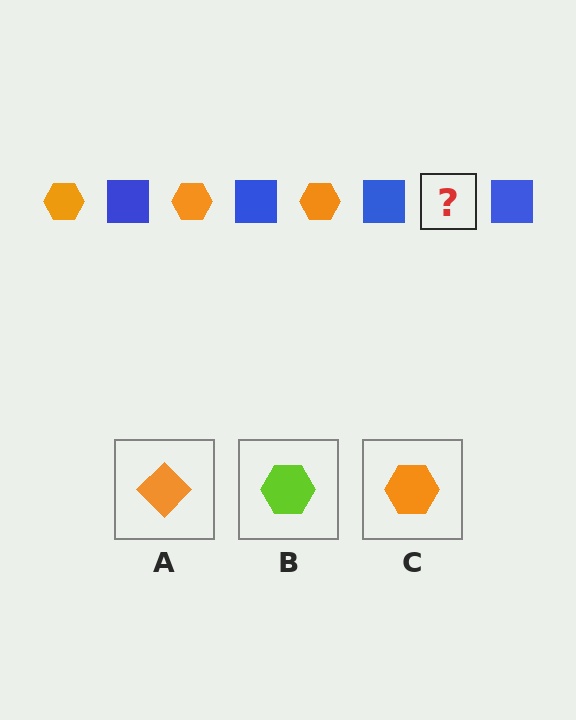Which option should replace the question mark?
Option C.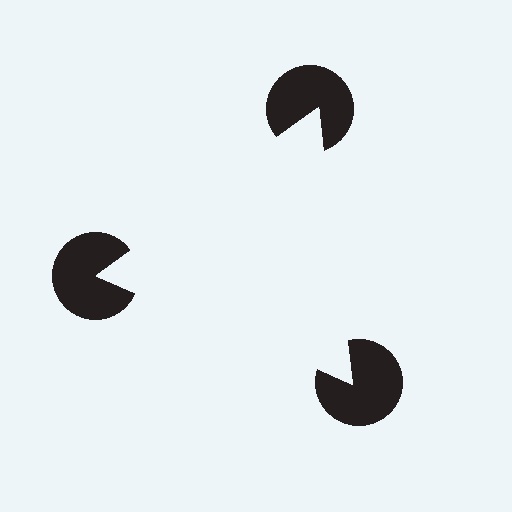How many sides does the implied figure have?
3 sides.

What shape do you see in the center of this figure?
An illusory triangle — its edges are inferred from the aligned wedge cuts in the pac-man discs, not physically drawn.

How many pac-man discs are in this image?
There are 3 — one at each vertex of the illusory triangle.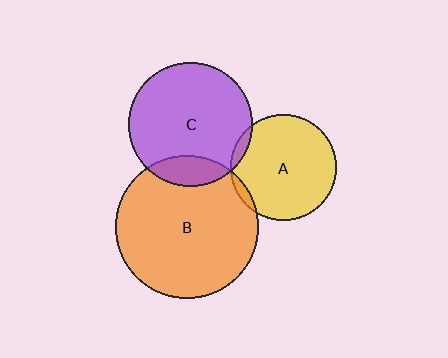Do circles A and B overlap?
Yes.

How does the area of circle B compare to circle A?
Approximately 1.8 times.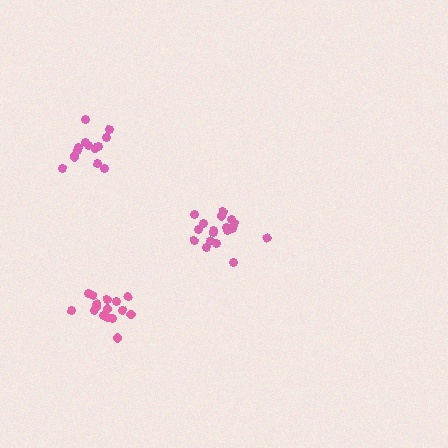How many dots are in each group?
Group 1: 13 dots, Group 2: 16 dots, Group 3: 18 dots (47 total).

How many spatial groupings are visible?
There are 3 spatial groupings.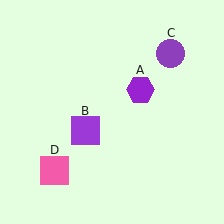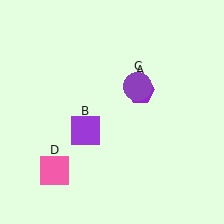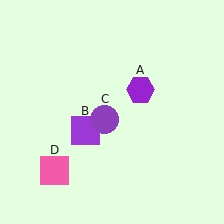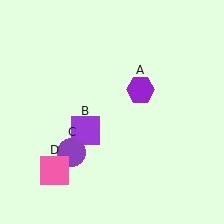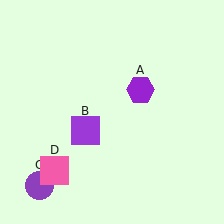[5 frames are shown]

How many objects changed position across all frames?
1 object changed position: purple circle (object C).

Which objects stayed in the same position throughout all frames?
Purple hexagon (object A) and purple square (object B) and pink square (object D) remained stationary.